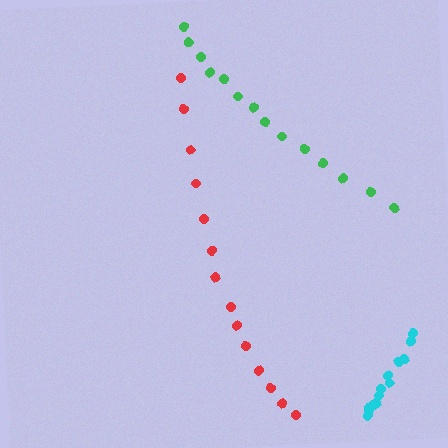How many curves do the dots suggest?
There are 3 distinct paths.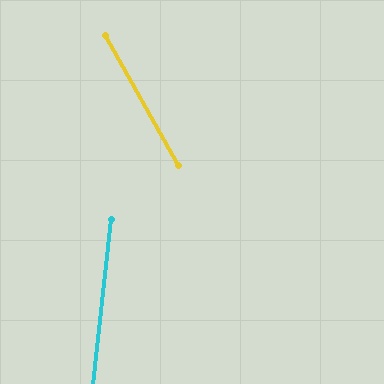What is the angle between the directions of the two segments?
Approximately 36 degrees.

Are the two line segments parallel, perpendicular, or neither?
Neither parallel nor perpendicular — they differ by about 36°.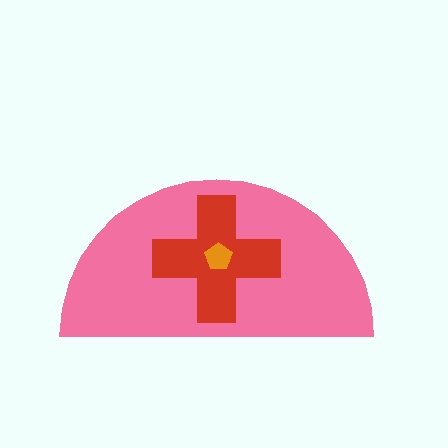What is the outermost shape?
The pink semicircle.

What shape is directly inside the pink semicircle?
The red cross.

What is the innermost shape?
The orange pentagon.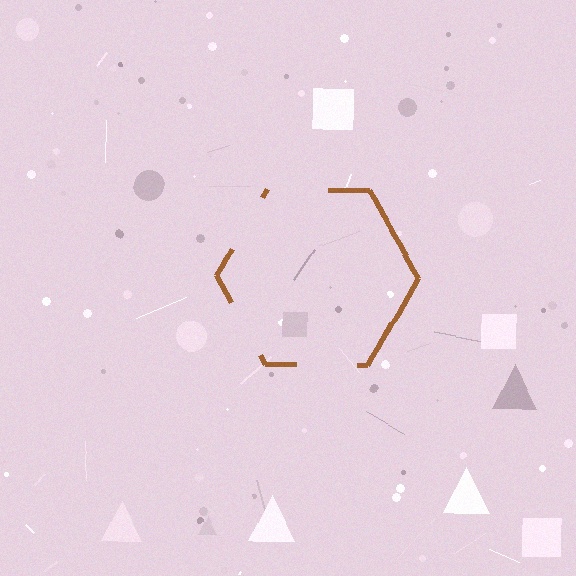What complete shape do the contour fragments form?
The contour fragments form a hexagon.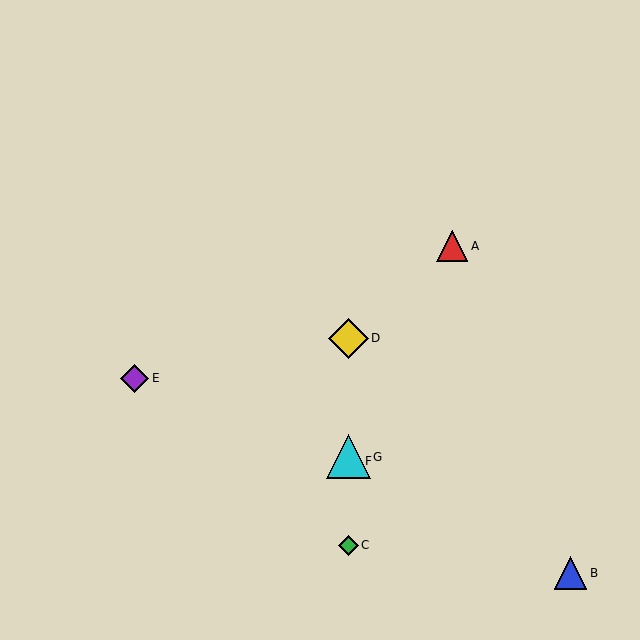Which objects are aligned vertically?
Objects C, D, F, G are aligned vertically.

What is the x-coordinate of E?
Object E is at x≈135.